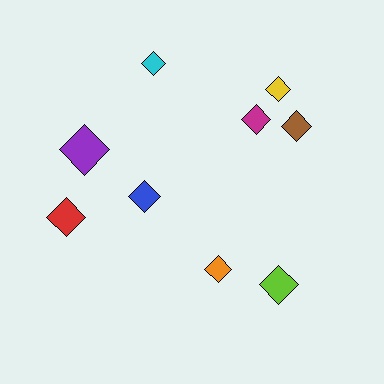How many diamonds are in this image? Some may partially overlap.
There are 9 diamonds.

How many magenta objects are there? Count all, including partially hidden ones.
There is 1 magenta object.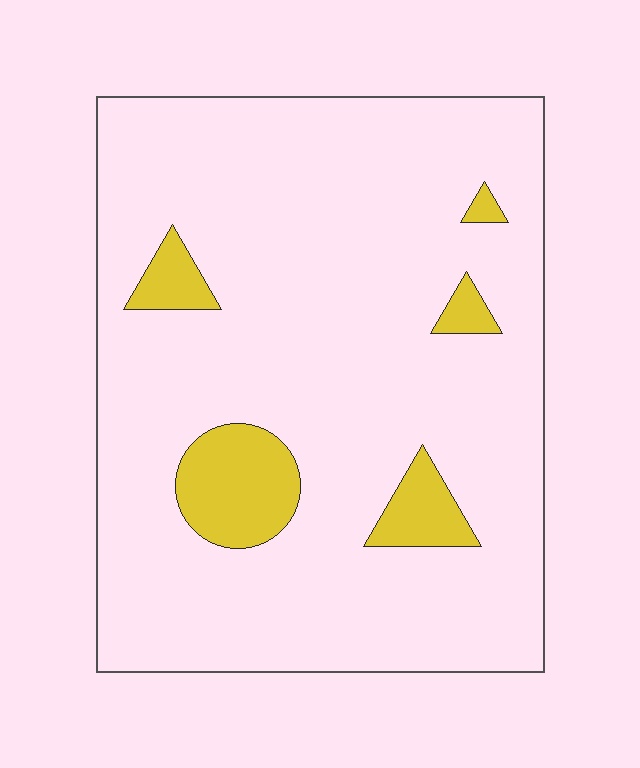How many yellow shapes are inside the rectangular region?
5.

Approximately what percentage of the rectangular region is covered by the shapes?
Approximately 10%.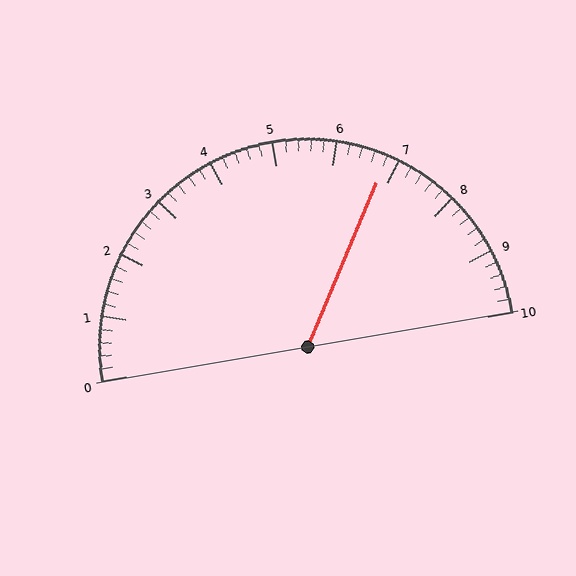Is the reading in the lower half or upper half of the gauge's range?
The reading is in the upper half of the range (0 to 10).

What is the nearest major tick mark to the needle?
The nearest major tick mark is 7.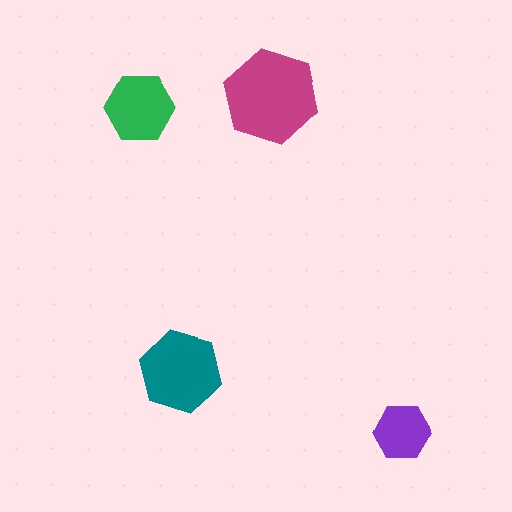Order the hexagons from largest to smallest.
the magenta one, the teal one, the green one, the purple one.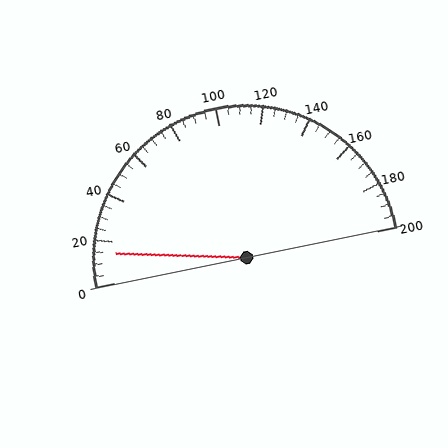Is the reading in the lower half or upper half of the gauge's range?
The reading is in the lower half of the range (0 to 200).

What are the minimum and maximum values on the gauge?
The gauge ranges from 0 to 200.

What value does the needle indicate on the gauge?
The needle indicates approximately 15.